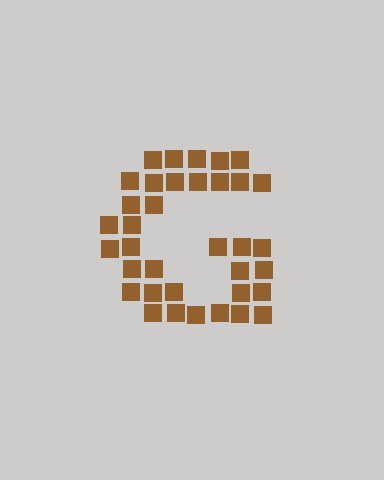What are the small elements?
The small elements are squares.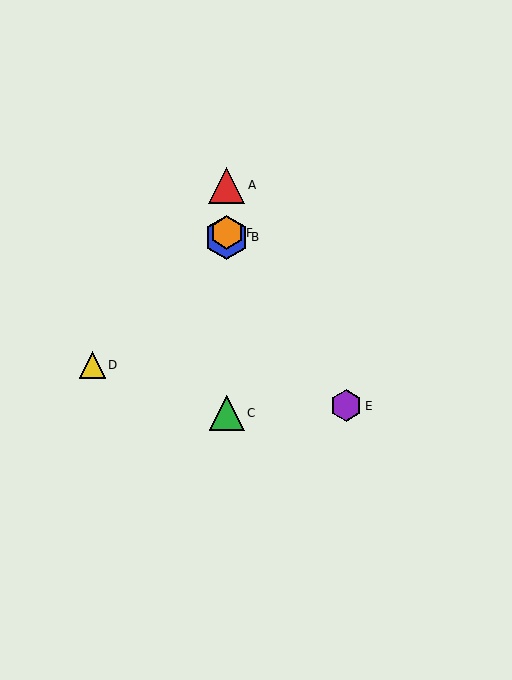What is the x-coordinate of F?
Object F is at x≈227.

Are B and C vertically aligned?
Yes, both are at x≈227.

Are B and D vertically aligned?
No, B is at x≈227 and D is at x≈92.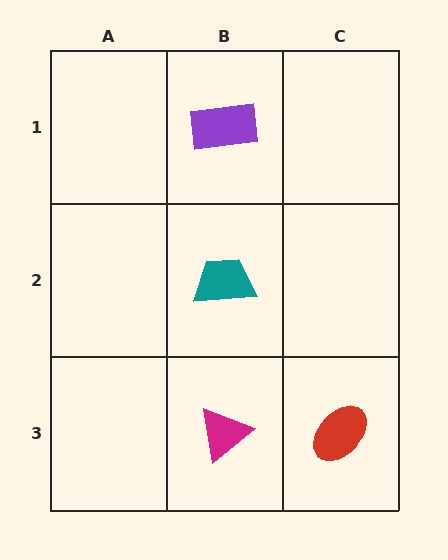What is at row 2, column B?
A teal trapezoid.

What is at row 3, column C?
A red ellipse.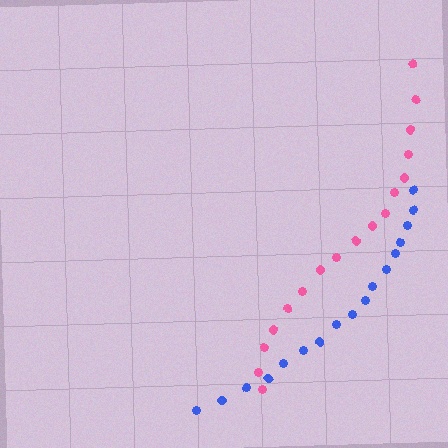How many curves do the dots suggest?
There are 2 distinct paths.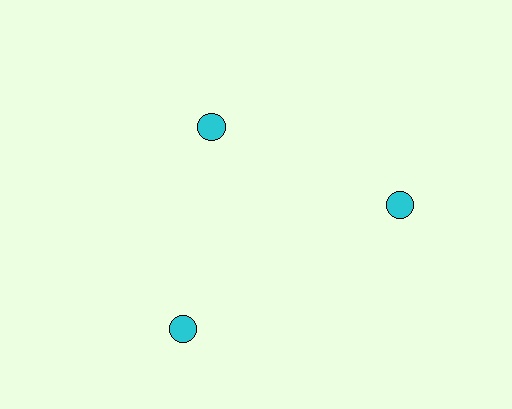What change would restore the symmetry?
The symmetry would be restored by moving it outward, back onto the ring so that all 3 circles sit at equal angles and equal distance from the center.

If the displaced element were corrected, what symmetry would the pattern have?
It would have 3-fold rotational symmetry — the pattern would map onto itself every 120 degrees.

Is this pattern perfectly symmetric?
No. The 3 cyan circles are arranged in a ring, but one element near the 11 o'clock position is pulled inward toward the center, breaking the 3-fold rotational symmetry.